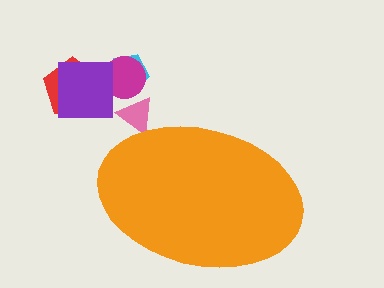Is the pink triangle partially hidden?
Yes, the pink triangle is partially hidden behind the orange ellipse.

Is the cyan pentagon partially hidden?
No, the cyan pentagon is fully visible.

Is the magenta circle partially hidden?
No, the magenta circle is fully visible.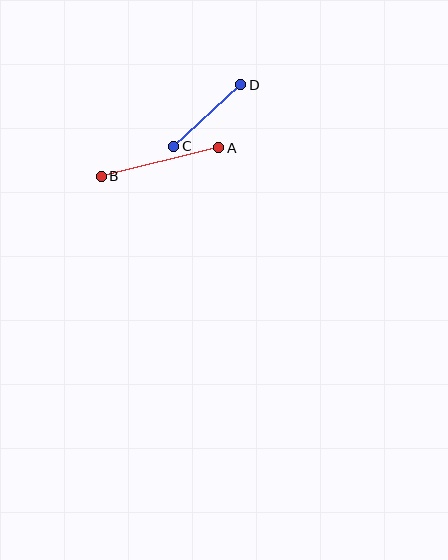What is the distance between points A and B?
The distance is approximately 121 pixels.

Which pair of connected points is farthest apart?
Points A and B are farthest apart.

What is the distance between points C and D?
The distance is approximately 91 pixels.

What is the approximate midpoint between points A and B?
The midpoint is at approximately (160, 162) pixels.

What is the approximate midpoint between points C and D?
The midpoint is at approximately (207, 115) pixels.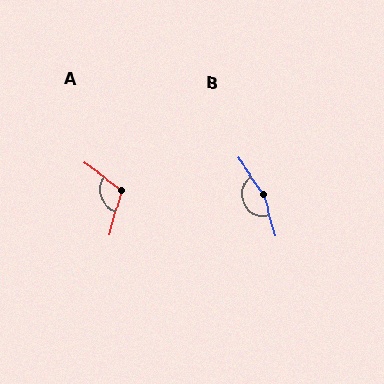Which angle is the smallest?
A, at approximately 111 degrees.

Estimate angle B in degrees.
Approximately 162 degrees.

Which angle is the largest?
B, at approximately 162 degrees.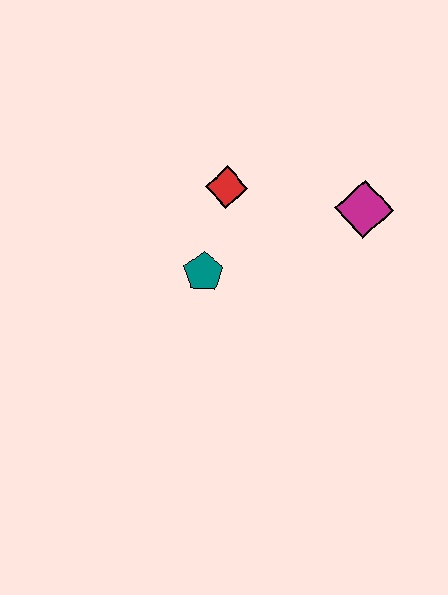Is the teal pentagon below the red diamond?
Yes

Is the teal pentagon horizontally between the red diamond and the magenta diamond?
No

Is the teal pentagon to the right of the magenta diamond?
No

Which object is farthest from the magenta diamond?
The teal pentagon is farthest from the magenta diamond.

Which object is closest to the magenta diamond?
The red diamond is closest to the magenta diamond.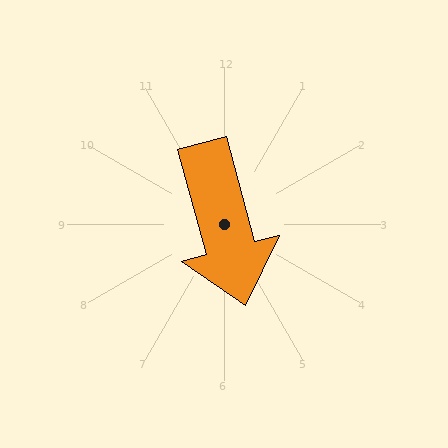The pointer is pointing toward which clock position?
Roughly 5 o'clock.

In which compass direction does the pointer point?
South.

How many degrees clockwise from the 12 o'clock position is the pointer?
Approximately 165 degrees.